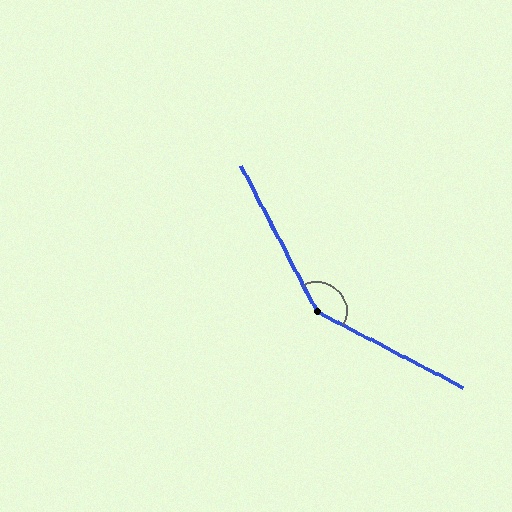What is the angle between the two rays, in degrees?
Approximately 145 degrees.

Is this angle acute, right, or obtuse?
It is obtuse.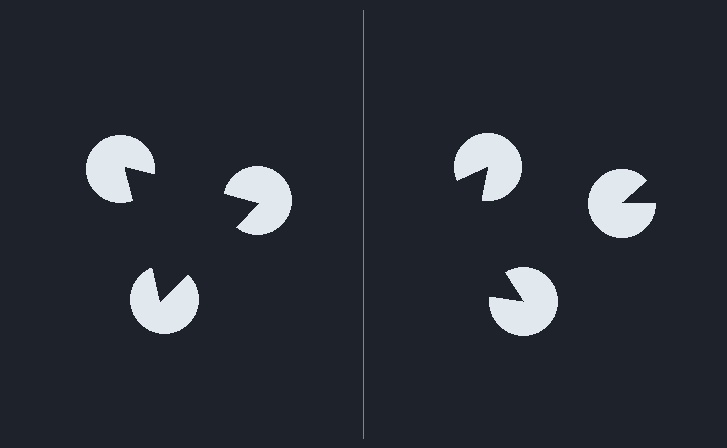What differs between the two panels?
The pac-man discs are positioned identically on both sides; only the wedge orientations differ. On the left they align to a triangle; on the right they are misaligned.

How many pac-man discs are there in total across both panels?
6 — 3 on each side.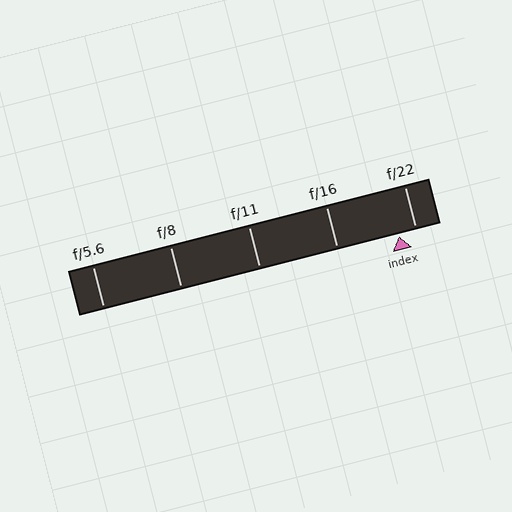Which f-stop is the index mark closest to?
The index mark is closest to f/22.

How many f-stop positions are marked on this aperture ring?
There are 5 f-stop positions marked.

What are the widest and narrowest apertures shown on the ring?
The widest aperture shown is f/5.6 and the narrowest is f/22.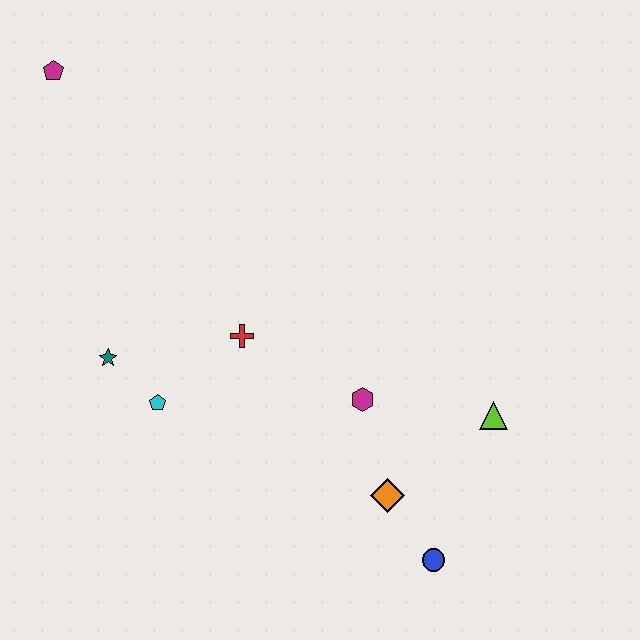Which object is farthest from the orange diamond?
The magenta pentagon is farthest from the orange diamond.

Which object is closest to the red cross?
The cyan pentagon is closest to the red cross.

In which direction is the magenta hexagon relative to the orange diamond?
The magenta hexagon is above the orange diamond.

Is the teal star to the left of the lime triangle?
Yes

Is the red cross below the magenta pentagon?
Yes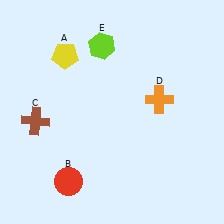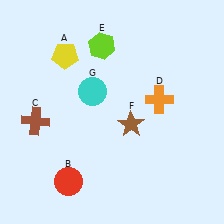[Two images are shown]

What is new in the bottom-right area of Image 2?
A brown star (F) was added in the bottom-right area of Image 2.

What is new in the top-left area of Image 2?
A cyan circle (G) was added in the top-left area of Image 2.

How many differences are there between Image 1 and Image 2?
There are 2 differences between the two images.